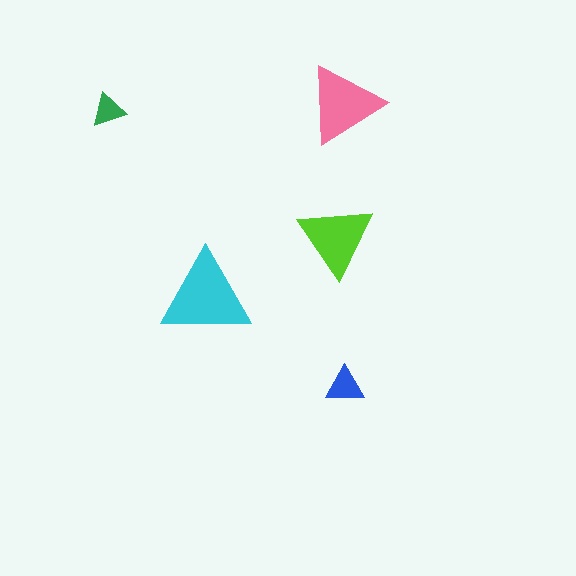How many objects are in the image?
There are 5 objects in the image.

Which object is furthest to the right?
The blue triangle is rightmost.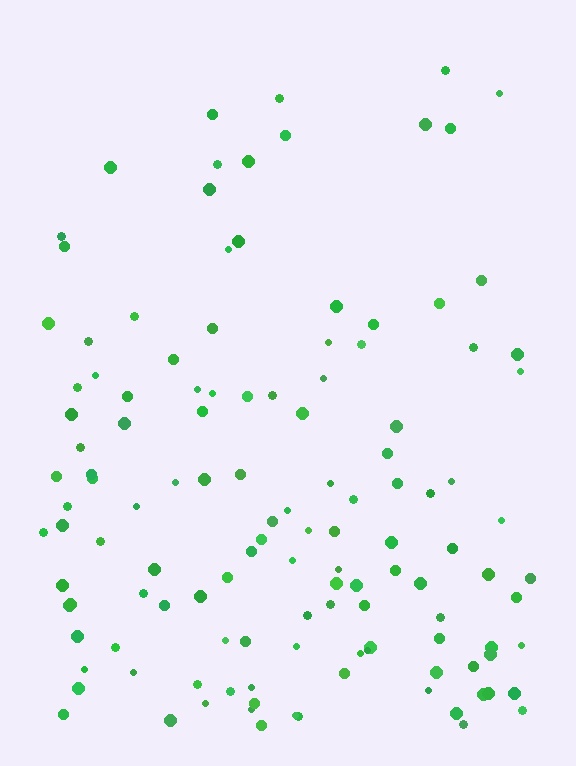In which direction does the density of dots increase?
From top to bottom, with the bottom side densest.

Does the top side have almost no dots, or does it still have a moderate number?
Still a moderate number, just noticeably fewer than the bottom.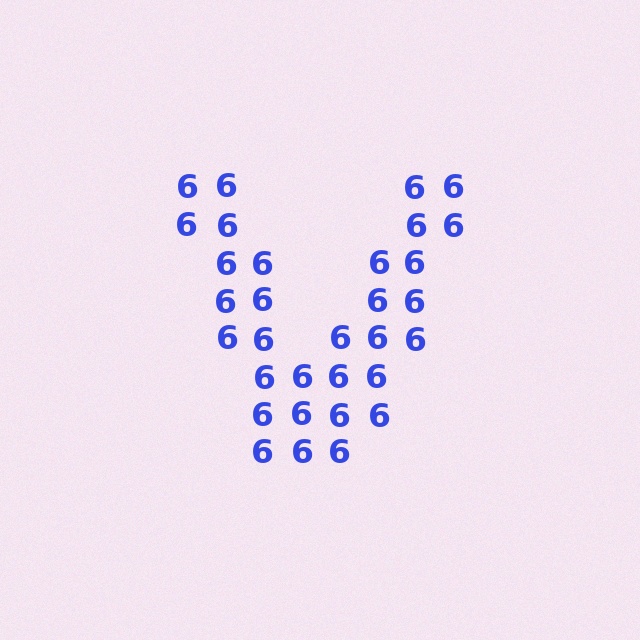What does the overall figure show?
The overall figure shows the letter V.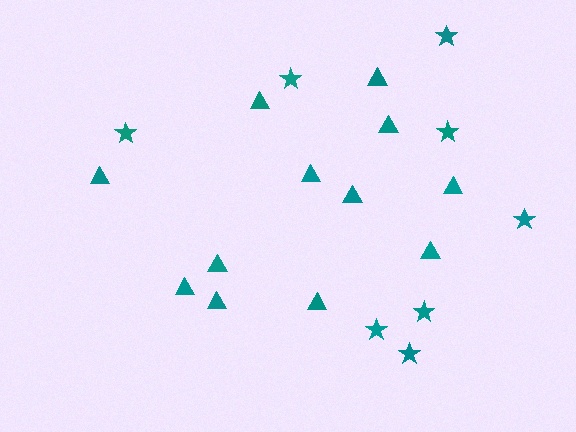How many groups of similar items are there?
There are 2 groups: one group of triangles (12) and one group of stars (8).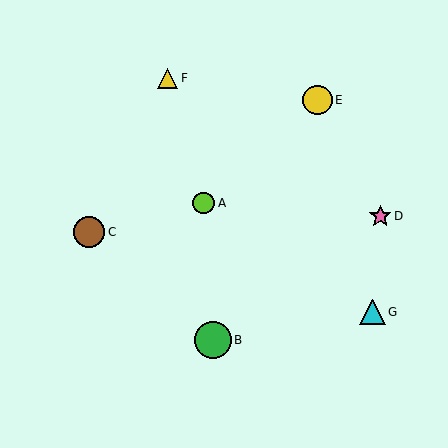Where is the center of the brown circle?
The center of the brown circle is at (89, 232).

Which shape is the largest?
The green circle (labeled B) is the largest.